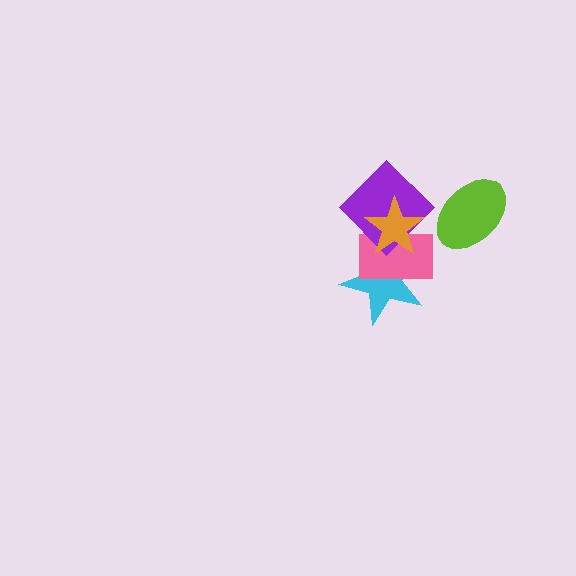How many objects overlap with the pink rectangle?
3 objects overlap with the pink rectangle.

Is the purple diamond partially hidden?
Yes, it is partially covered by another shape.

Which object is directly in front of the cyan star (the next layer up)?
The pink rectangle is directly in front of the cyan star.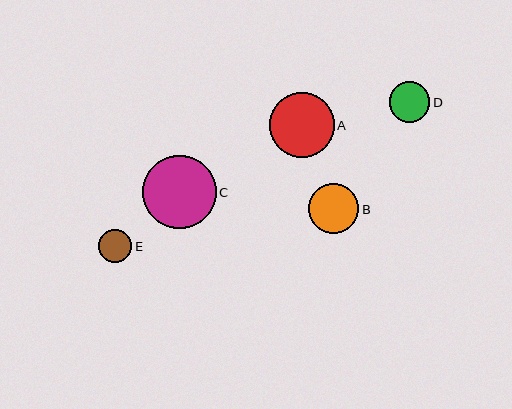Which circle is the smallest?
Circle E is the smallest with a size of approximately 33 pixels.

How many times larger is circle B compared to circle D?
Circle B is approximately 1.3 times the size of circle D.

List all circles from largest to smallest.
From largest to smallest: C, A, B, D, E.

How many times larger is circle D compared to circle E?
Circle D is approximately 1.2 times the size of circle E.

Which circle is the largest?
Circle C is the largest with a size of approximately 73 pixels.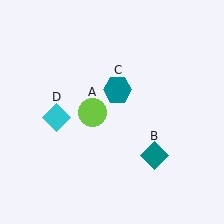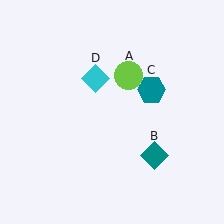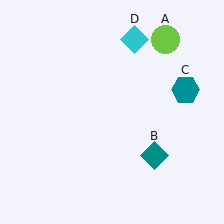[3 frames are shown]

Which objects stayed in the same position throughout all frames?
Teal diamond (object B) remained stationary.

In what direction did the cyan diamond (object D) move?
The cyan diamond (object D) moved up and to the right.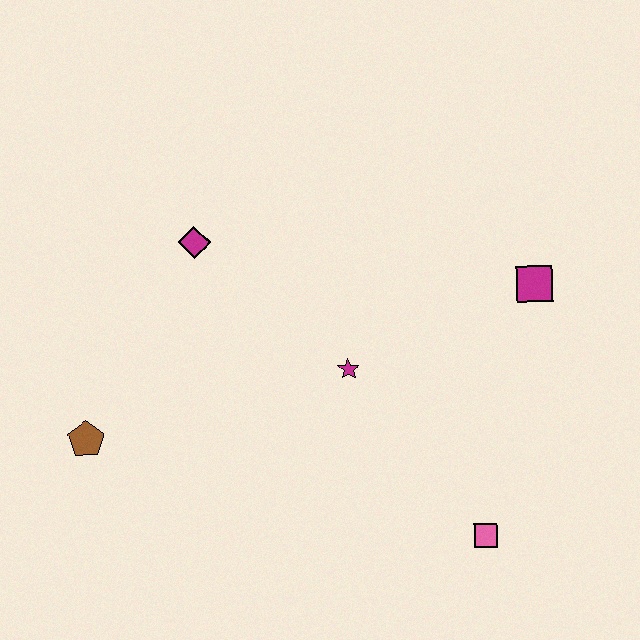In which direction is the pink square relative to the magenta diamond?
The pink square is below the magenta diamond.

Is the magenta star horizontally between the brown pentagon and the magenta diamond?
No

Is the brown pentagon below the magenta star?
Yes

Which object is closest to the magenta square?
The magenta star is closest to the magenta square.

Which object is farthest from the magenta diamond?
The pink square is farthest from the magenta diamond.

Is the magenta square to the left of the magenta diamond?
No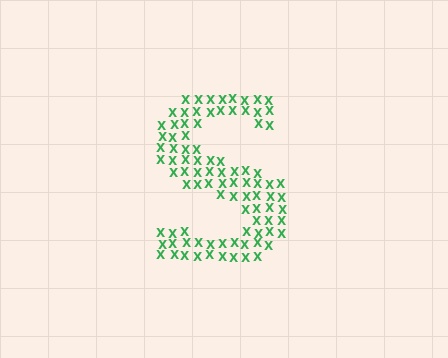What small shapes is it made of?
It is made of small letter X's.